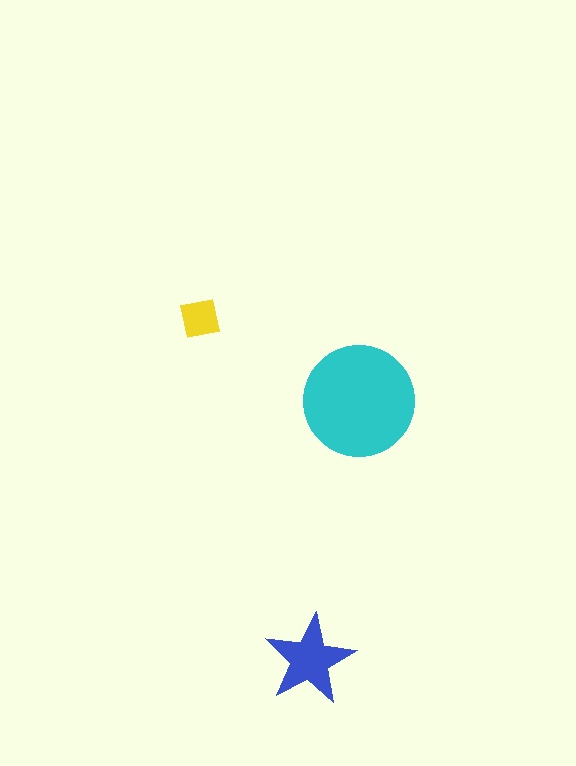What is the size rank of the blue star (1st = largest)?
2nd.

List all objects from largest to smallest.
The cyan circle, the blue star, the yellow square.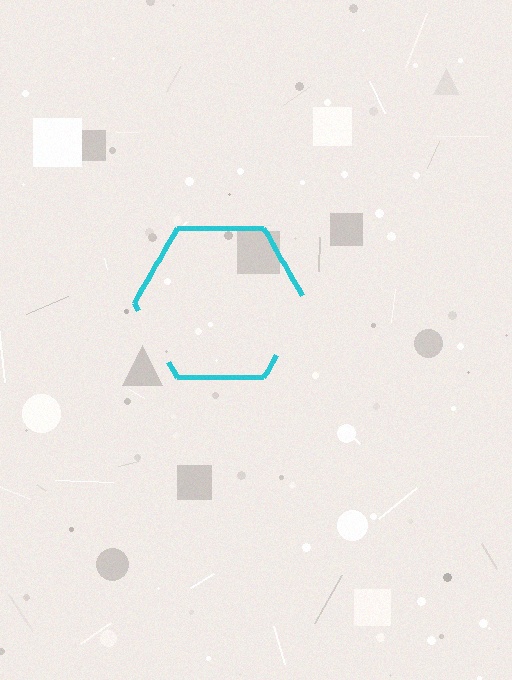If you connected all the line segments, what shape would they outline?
They would outline a hexagon.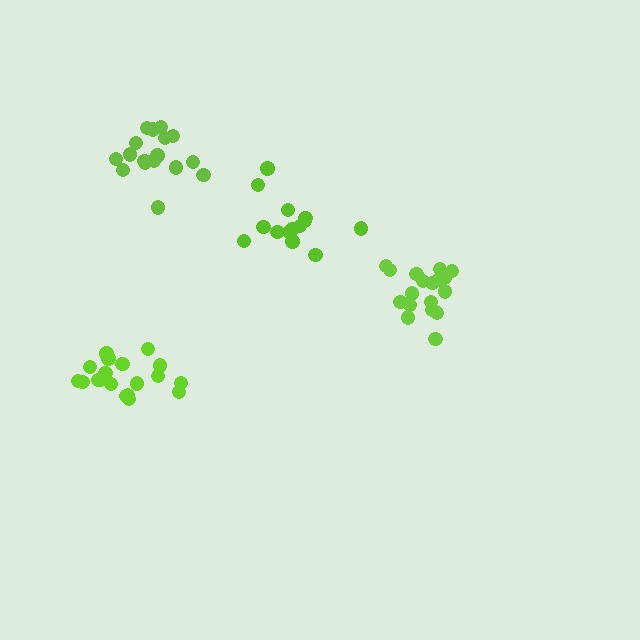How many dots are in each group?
Group 1: 17 dots, Group 2: 19 dots, Group 3: 14 dots, Group 4: 19 dots (69 total).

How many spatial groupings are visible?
There are 4 spatial groupings.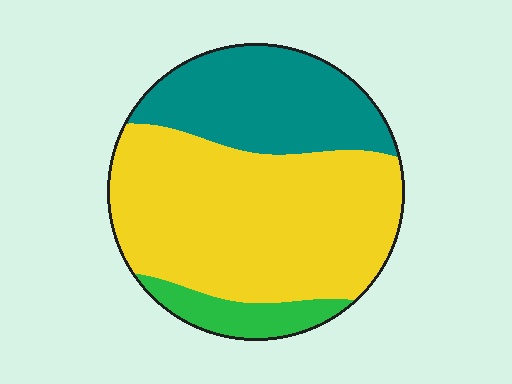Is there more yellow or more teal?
Yellow.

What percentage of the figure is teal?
Teal takes up about one third (1/3) of the figure.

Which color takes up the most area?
Yellow, at roughly 60%.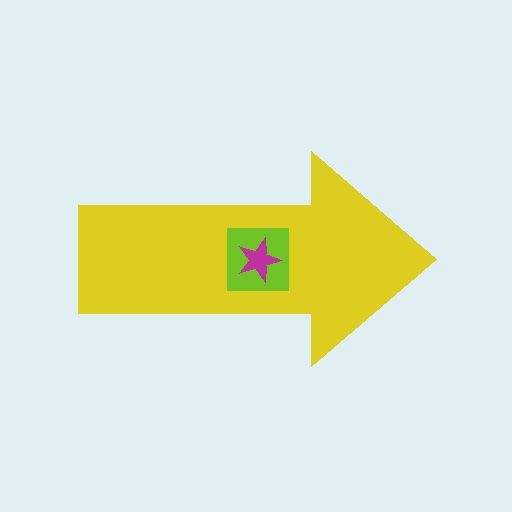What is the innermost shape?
The magenta star.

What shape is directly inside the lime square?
The magenta star.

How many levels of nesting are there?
3.